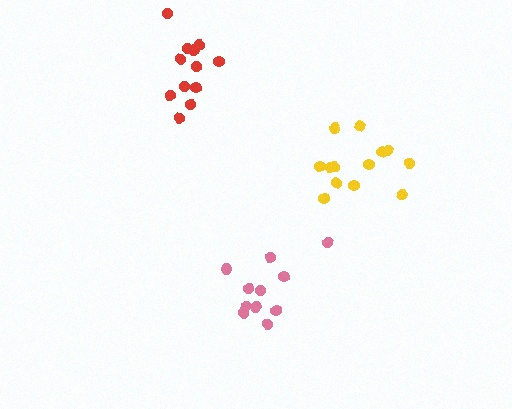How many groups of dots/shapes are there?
There are 3 groups.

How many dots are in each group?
Group 1: 12 dots, Group 2: 11 dots, Group 3: 13 dots (36 total).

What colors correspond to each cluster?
The clusters are colored: red, pink, yellow.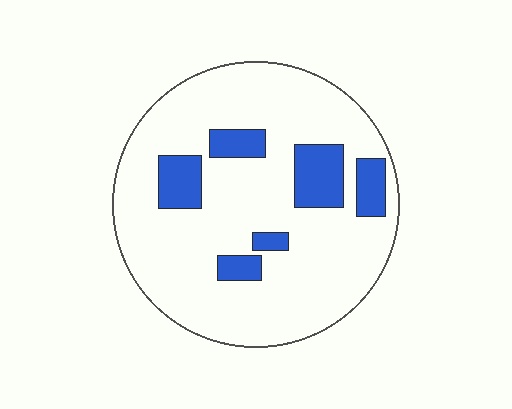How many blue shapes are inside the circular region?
6.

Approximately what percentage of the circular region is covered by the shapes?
Approximately 15%.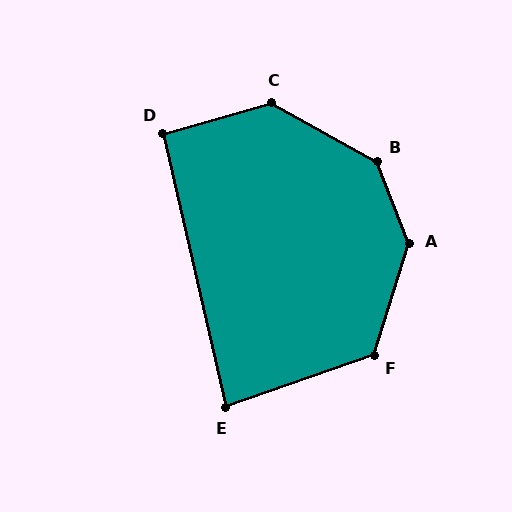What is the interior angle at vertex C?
Approximately 135 degrees (obtuse).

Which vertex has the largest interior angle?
A, at approximately 141 degrees.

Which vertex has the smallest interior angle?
E, at approximately 84 degrees.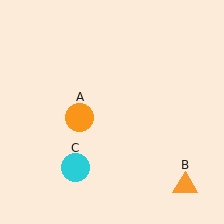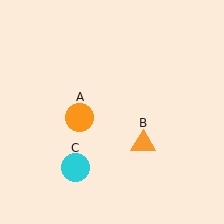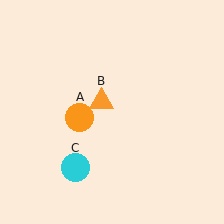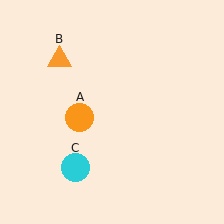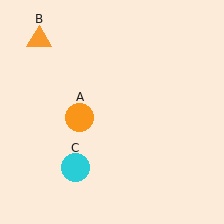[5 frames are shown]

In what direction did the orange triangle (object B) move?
The orange triangle (object B) moved up and to the left.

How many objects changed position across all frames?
1 object changed position: orange triangle (object B).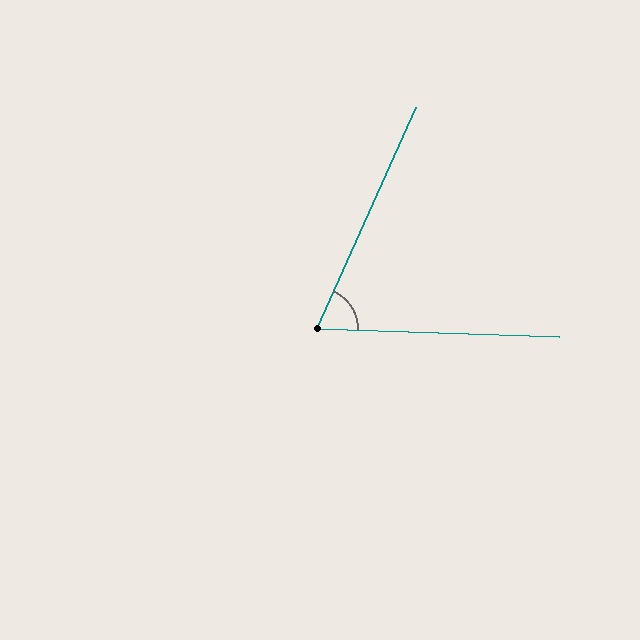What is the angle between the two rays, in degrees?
Approximately 68 degrees.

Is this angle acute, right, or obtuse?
It is acute.